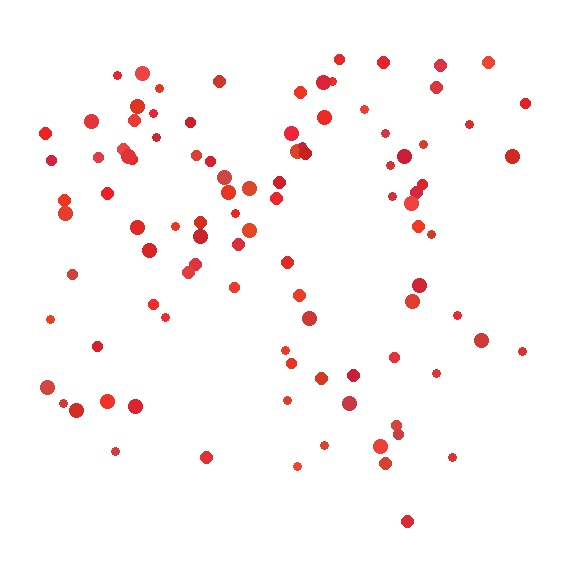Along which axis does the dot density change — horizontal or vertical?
Vertical.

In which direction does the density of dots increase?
From bottom to top, with the top side densest.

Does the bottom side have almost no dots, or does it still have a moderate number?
Still a moderate number, just noticeably fewer than the top.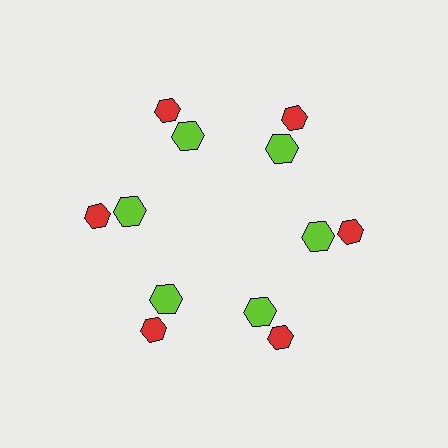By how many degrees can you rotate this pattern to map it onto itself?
The pattern maps onto itself every 60 degrees of rotation.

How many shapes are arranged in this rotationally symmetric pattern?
There are 12 shapes, arranged in 6 groups of 2.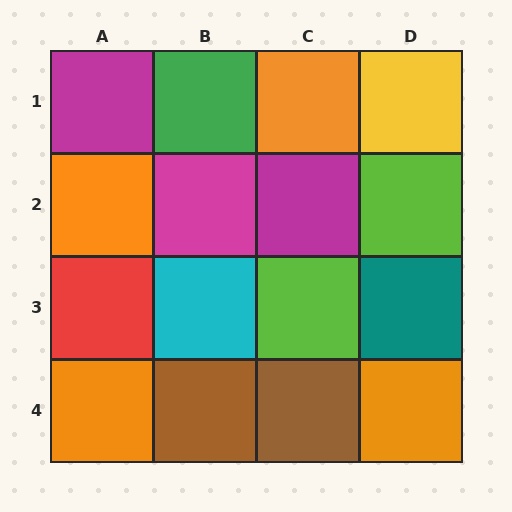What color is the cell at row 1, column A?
Magenta.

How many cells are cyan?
1 cell is cyan.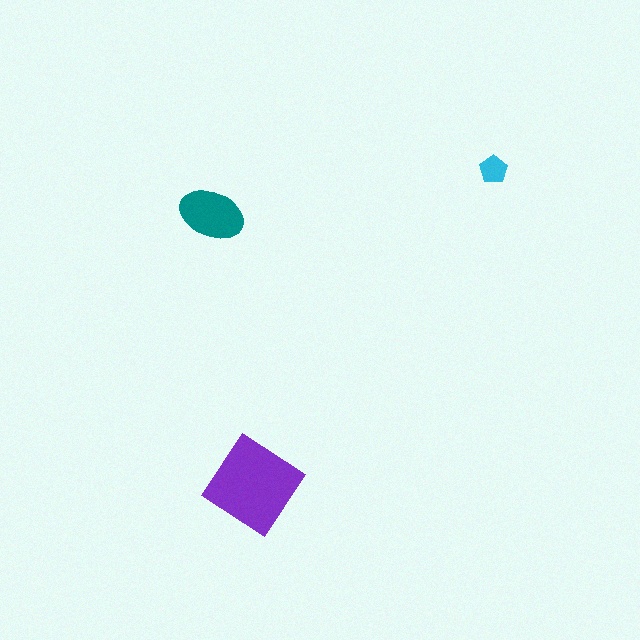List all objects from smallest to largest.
The cyan pentagon, the teal ellipse, the purple diamond.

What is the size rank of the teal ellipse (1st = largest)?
2nd.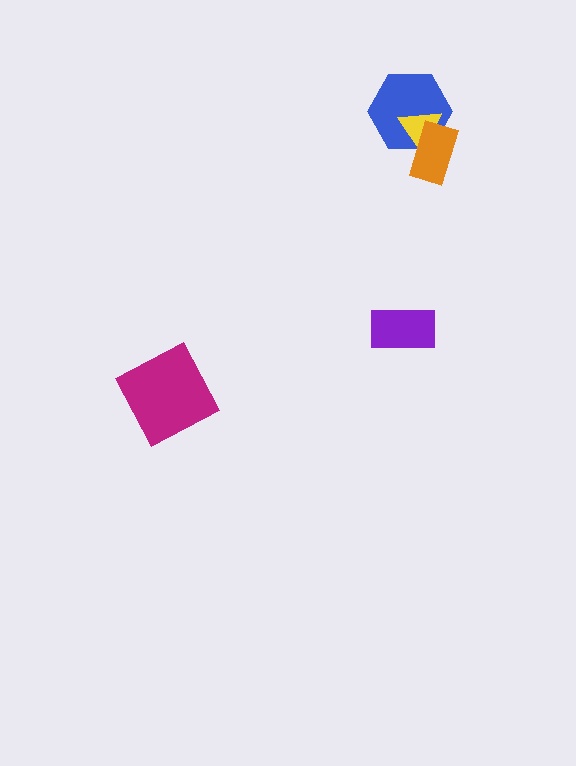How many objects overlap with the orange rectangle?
2 objects overlap with the orange rectangle.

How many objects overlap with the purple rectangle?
0 objects overlap with the purple rectangle.